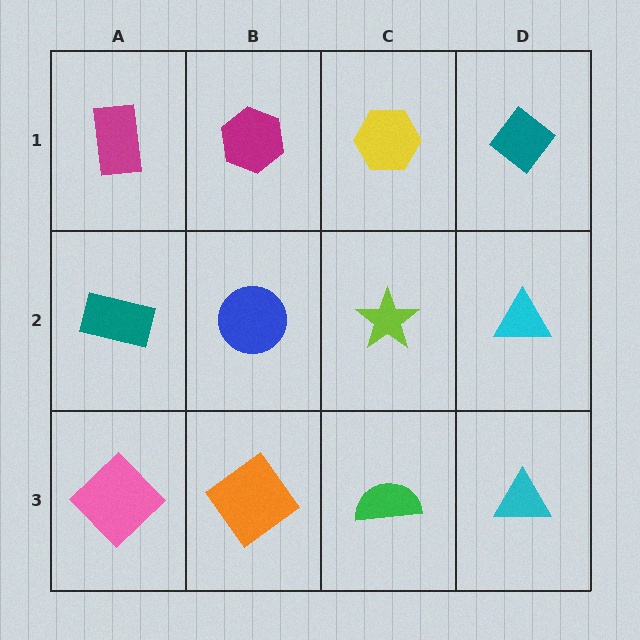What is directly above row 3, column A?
A teal rectangle.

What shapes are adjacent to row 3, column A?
A teal rectangle (row 2, column A), an orange diamond (row 3, column B).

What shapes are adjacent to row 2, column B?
A magenta hexagon (row 1, column B), an orange diamond (row 3, column B), a teal rectangle (row 2, column A), a lime star (row 2, column C).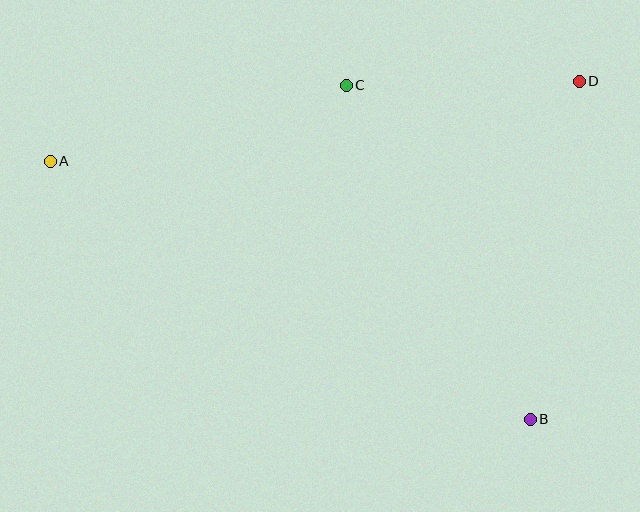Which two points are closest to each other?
Points C and D are closest to each other.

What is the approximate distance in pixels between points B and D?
The distance between B and D is approximately 341 pixels.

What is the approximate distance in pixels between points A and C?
The distance between A and C is approximately 306 pixels.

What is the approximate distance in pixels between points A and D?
The distance between A and D is approximately 535 pixels.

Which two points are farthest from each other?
Points A and B are farthest from each other.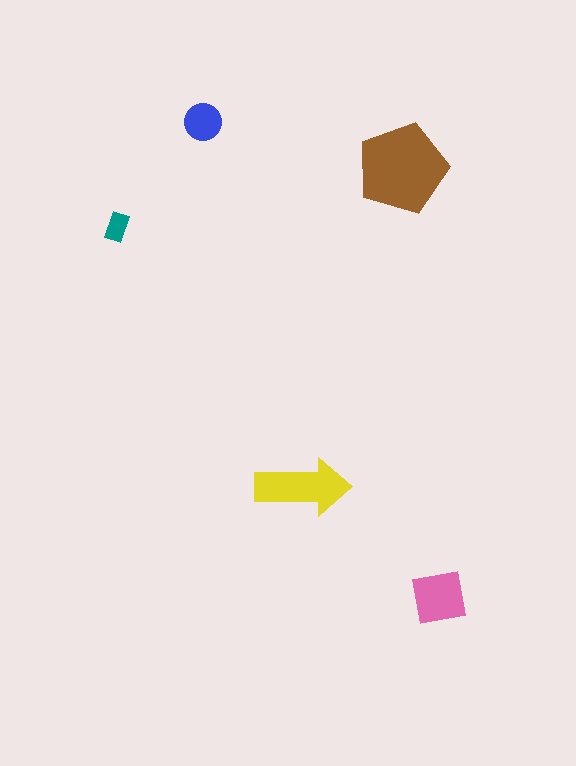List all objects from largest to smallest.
The brown pentagon, the yellow arrow, the pink square, the blue circle, the teal rectangle.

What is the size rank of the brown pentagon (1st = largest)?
1st.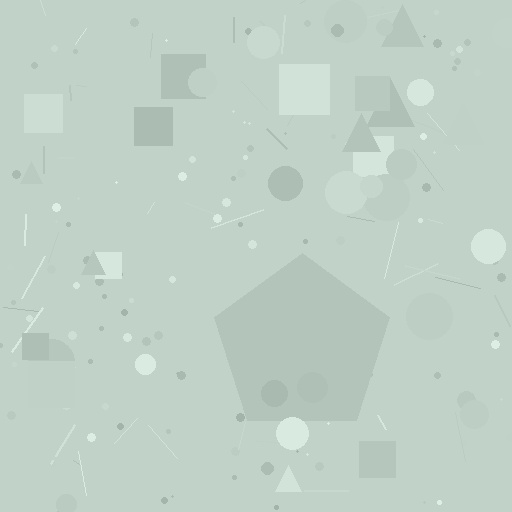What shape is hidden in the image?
A pentagon is hidden in the image.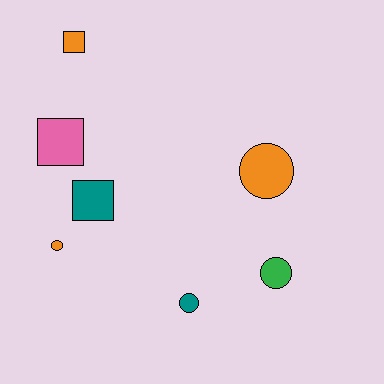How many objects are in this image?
There are 7 objects.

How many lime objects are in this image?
There are no lime objects.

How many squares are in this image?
There are 3 squares.